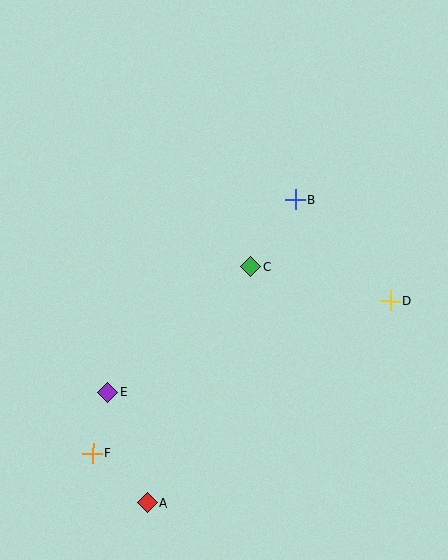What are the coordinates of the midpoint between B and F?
The midpoint between B and F is at (194, 326).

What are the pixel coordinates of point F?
Point F is at (93, 453).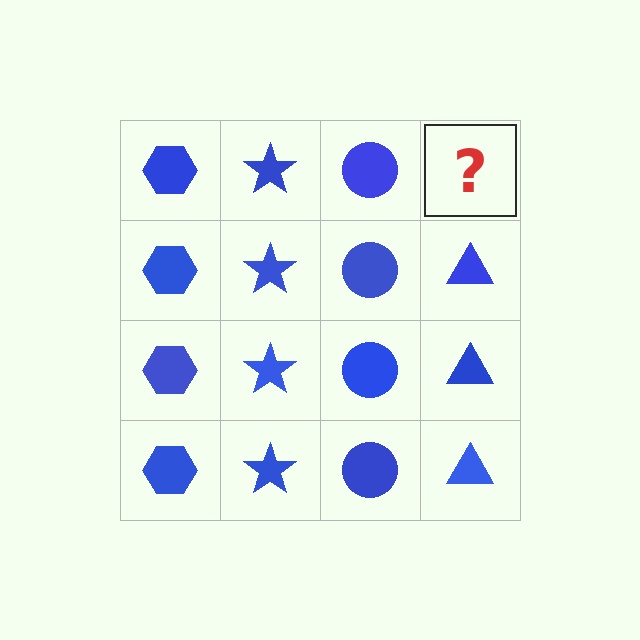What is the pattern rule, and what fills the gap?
The rule is that each column has a consistent shape. The gap should be filled with a blue triangle.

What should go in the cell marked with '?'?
The missing cell should contain a blue triangle.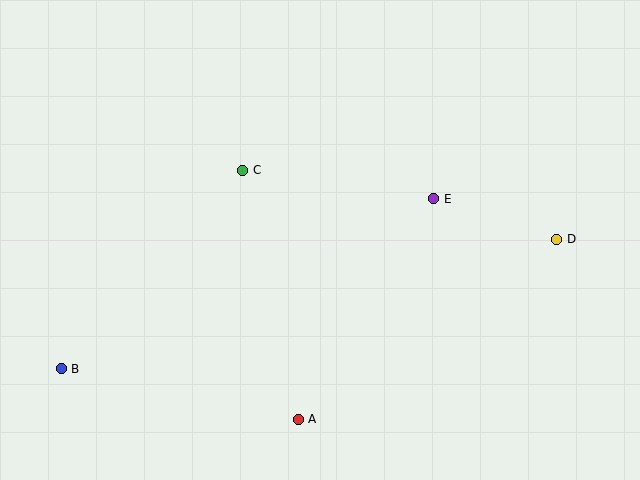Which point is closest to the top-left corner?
Point C is closest to the top-left corner.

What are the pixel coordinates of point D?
Point D is at (557, 239).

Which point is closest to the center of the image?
Point C at (243, 170) is closest to the center.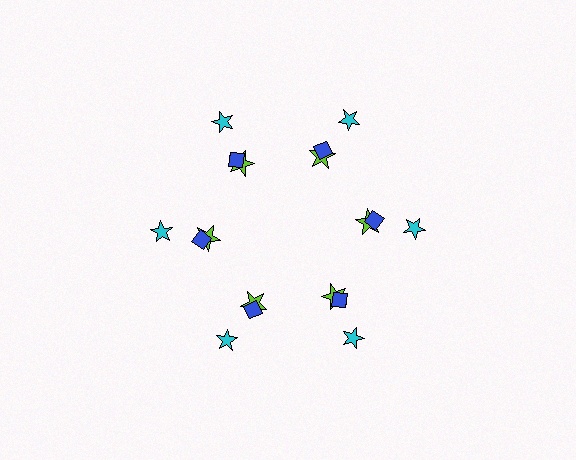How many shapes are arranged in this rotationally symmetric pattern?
There are 18 shapes, arranged in 6 groups of 3.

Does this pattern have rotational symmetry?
Yes, this pattern has 6-fold rotational symmetry. It looks the same after rotating 60 degrees around the center.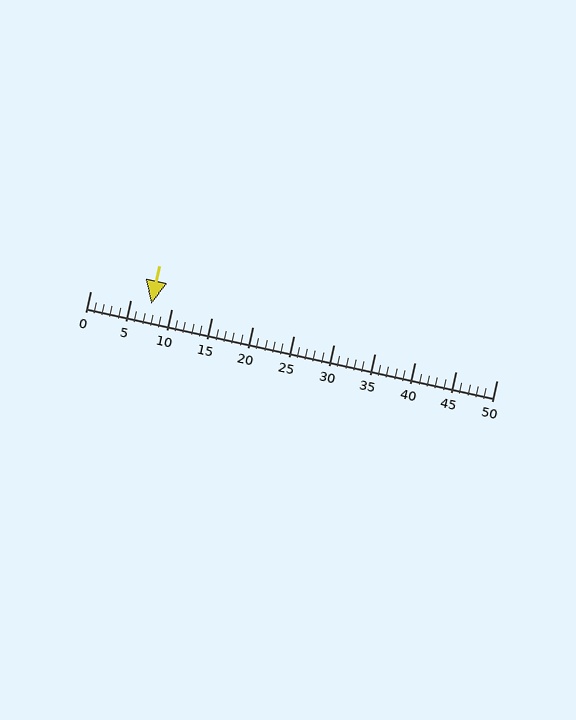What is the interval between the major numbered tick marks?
The major tick marks are spaced 5 units apart.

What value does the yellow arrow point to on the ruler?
The yellow arrow points to approximately 8.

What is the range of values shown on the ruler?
The ruler shows values from 0 to 50.